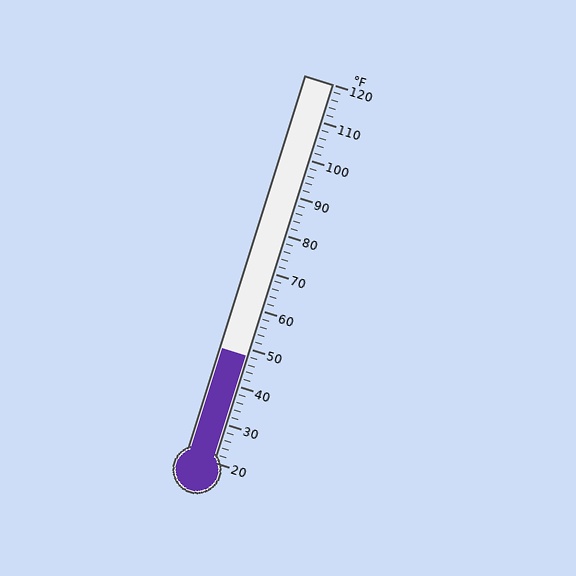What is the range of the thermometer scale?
The thermometer scale ranges from 20°F to 120°F.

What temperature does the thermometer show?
The thermometer shows approximately 48°F.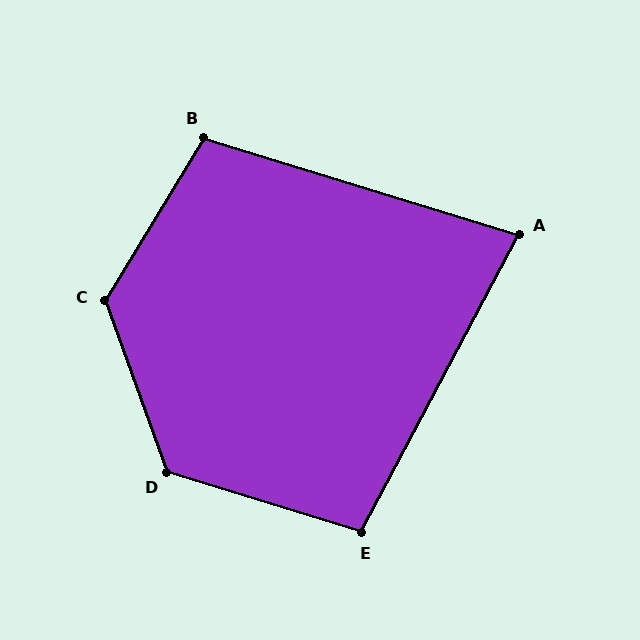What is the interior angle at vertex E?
Approximately 101 degrees (obtuse).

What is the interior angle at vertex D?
Approximately 127 degrees (obtuse).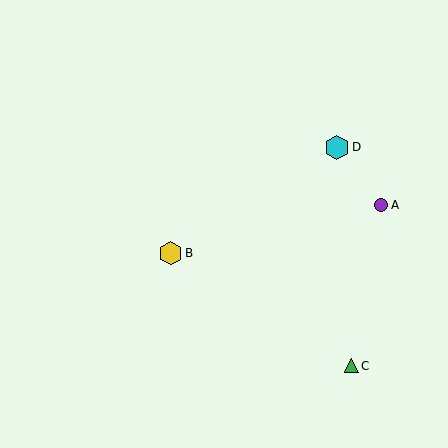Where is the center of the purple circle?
The center of the purple circle is at (381, 205).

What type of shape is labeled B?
Shape B is a yellow hexagon.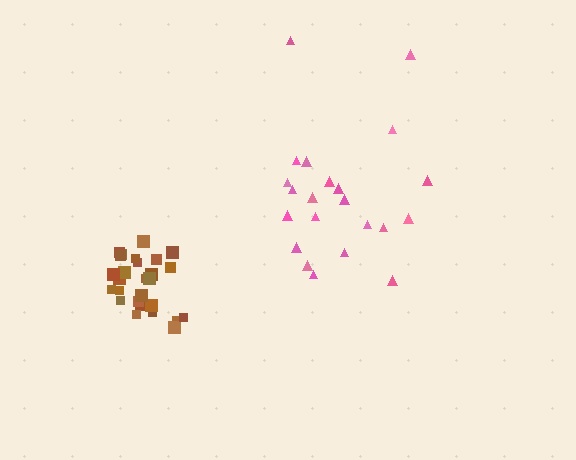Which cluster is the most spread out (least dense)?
Pink.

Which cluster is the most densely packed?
Brown.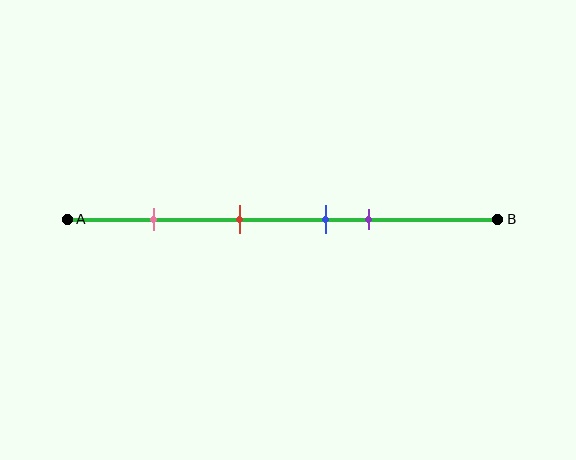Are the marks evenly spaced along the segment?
No, the marks are not evenly spaced.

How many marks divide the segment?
There are 4 marks dividing the segment.